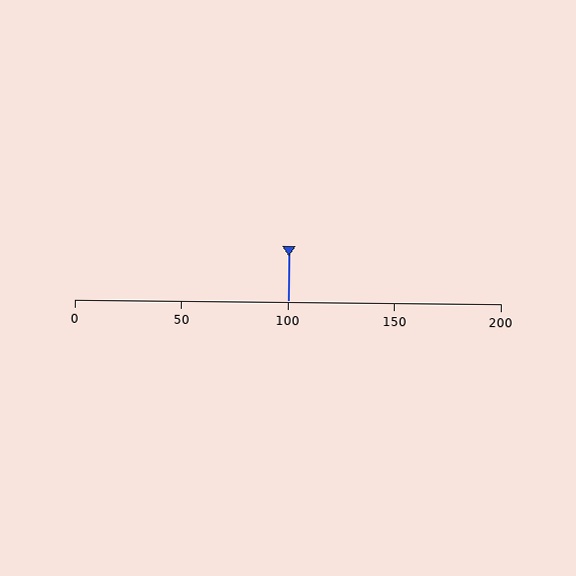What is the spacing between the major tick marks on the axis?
The major ticks are spaced 50 apart.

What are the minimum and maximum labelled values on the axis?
The axis runs from 0 to 200.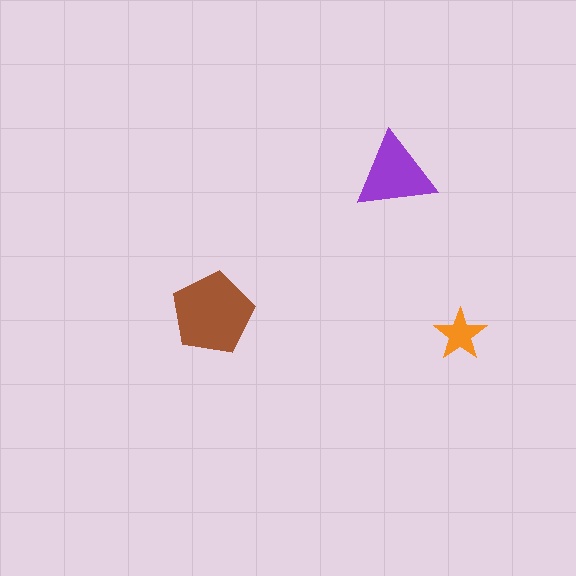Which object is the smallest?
The orange star.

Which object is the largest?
The brown pentagon.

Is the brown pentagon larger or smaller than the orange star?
Larger.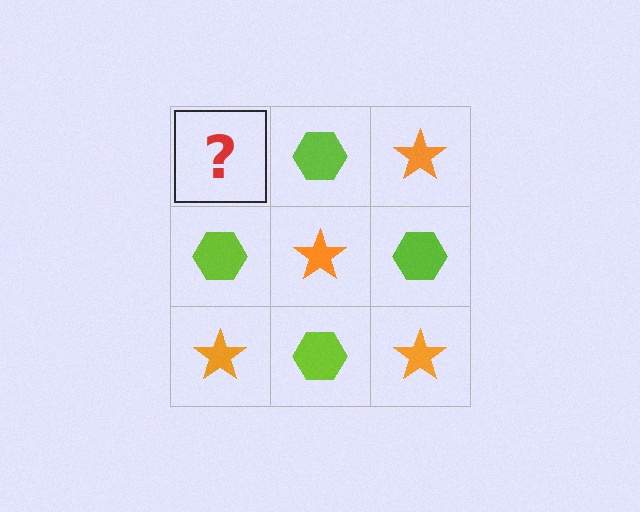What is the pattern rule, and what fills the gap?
The rule is that it alternates orange star and lime hexagon in a checkerboard pattern. The gap should be filled with an orange star.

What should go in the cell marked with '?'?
The missing cell should contain an orange star.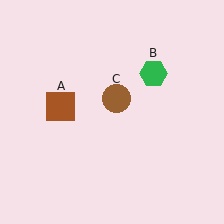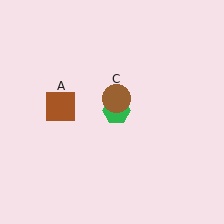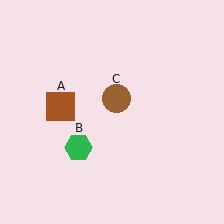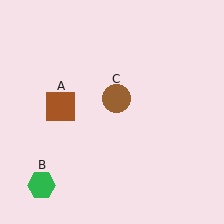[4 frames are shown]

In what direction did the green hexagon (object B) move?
The green hexagon (object B) moved down and to the left.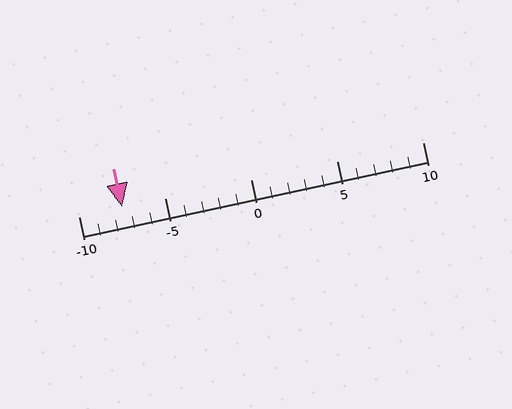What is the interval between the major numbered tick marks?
The major tick marks are spaced 5 units apart.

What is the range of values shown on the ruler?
The ruler shows values from -10 to 10.